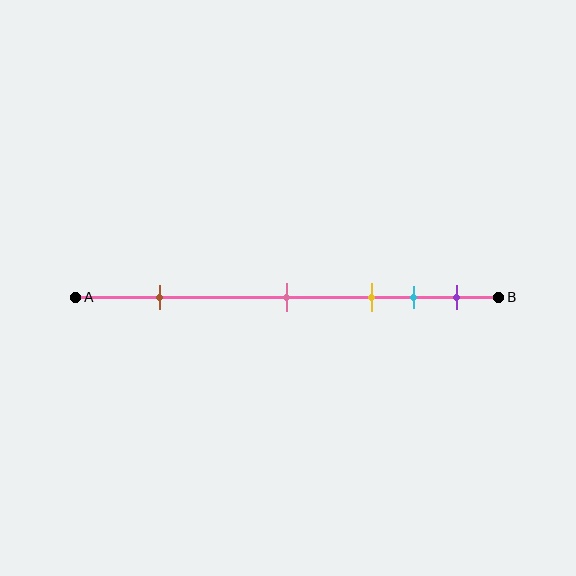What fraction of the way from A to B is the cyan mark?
The cyan mark is approximately 80% (0.8) of the way from A to B.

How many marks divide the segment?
There are 5 marks dividing the segment.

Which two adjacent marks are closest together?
The cyan and purple marks are the closest adjacent pair.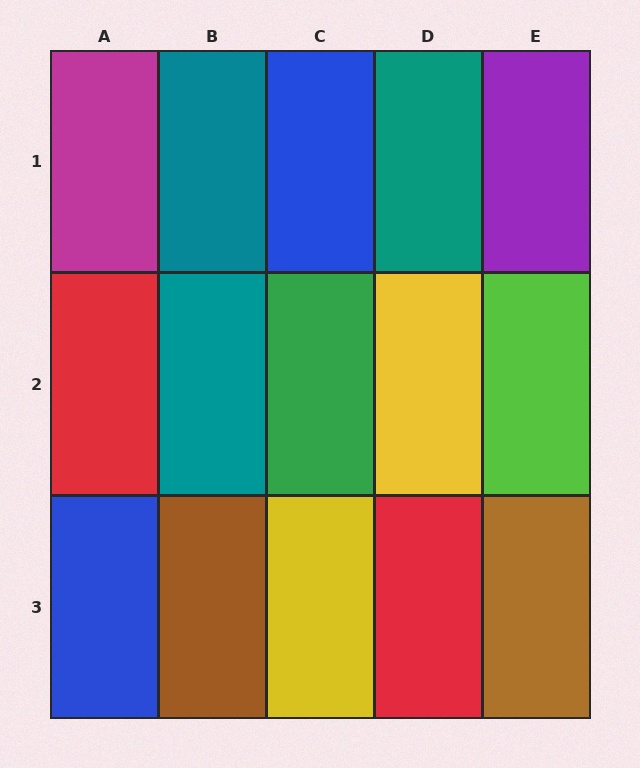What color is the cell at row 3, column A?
Blue.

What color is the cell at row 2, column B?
Teal.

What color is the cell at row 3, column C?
Yellow.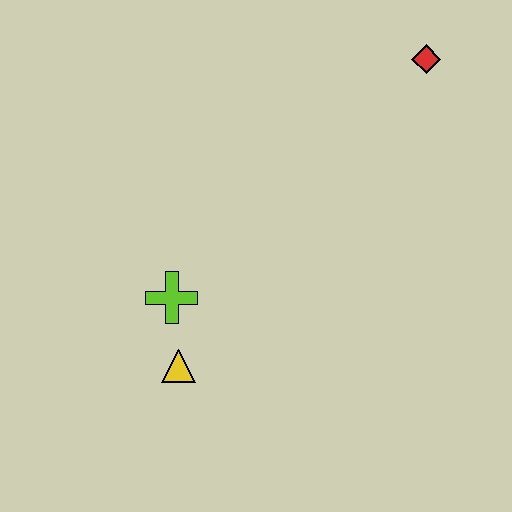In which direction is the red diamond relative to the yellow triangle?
The red diamond is above the yellow triangle.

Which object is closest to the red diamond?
The lime cross is closest to the red diamond.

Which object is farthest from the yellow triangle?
The red diamond is farthest from the yellow triangle.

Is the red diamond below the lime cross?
No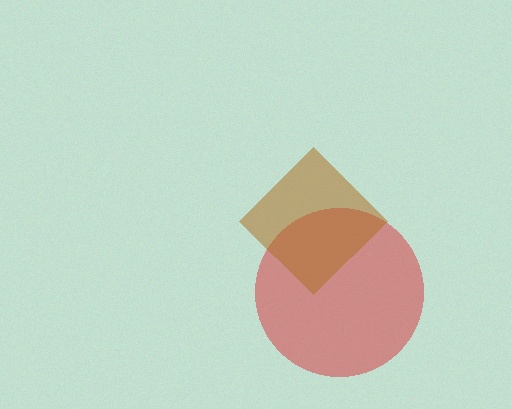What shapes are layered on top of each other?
The layered shapes are: a red circle, a brown diamond.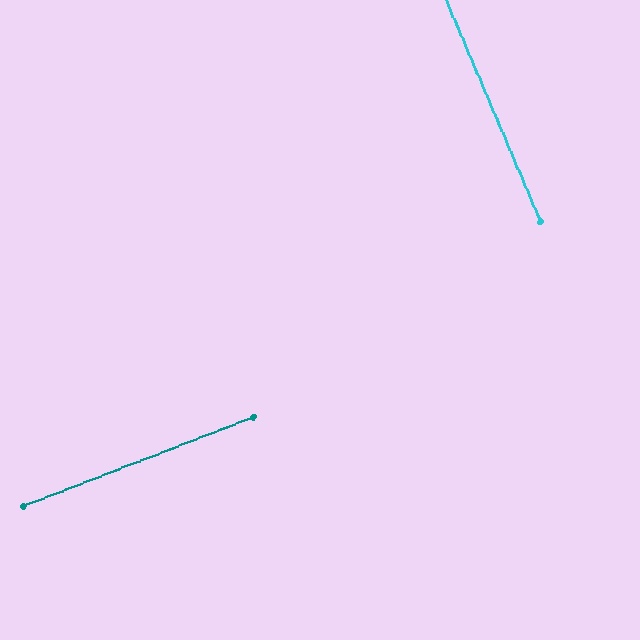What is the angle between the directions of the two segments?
Approximately 88 degrees.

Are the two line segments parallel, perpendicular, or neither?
Perpendicular — they meet at approximately 88°.